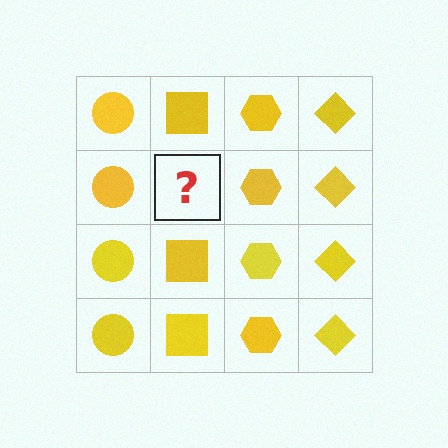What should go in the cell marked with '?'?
The missing cell should contain a yellow square.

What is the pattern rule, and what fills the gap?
The rule is that each column has a consistent shape. The gap should be filled with a yellow square.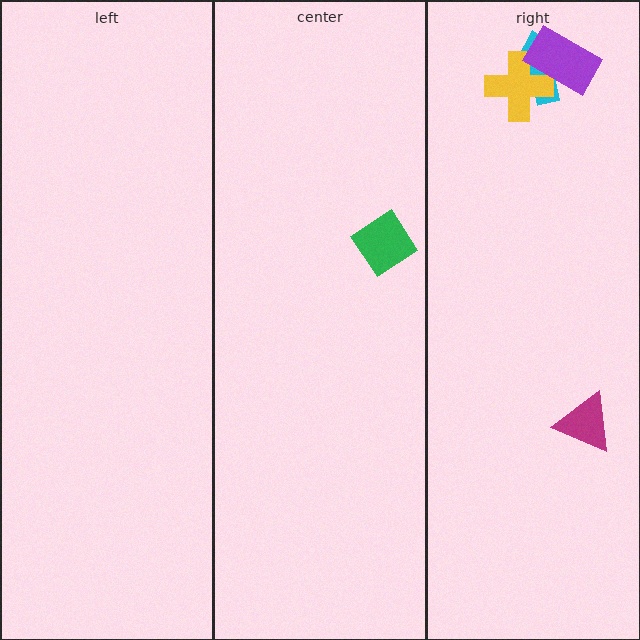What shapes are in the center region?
The green diamond.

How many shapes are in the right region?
4.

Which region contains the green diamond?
The center region.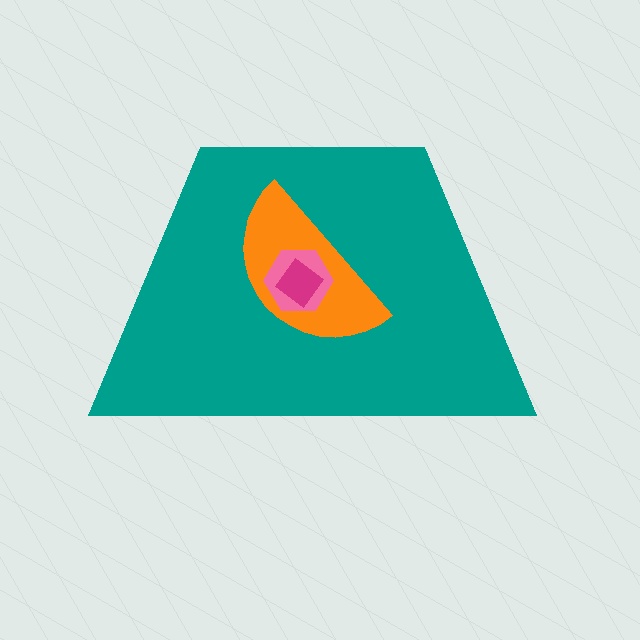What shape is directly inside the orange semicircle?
The pink hexagon.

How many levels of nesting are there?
4.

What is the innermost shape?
The magenta diamond.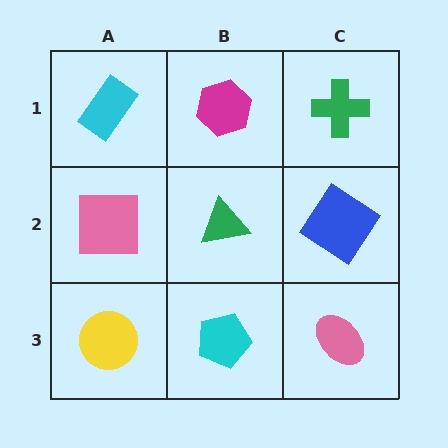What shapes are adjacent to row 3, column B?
A green triangle (row 2, column B), a yellow circle (row 3, column A), a pink ellipse (row 3, column C).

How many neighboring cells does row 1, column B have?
3.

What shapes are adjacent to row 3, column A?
A pink square (row 2, column A), a cyan pentagon (row 3, column B).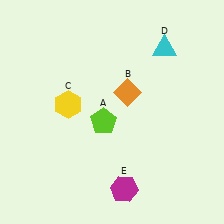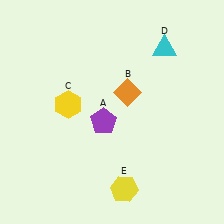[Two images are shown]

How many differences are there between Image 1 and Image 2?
There are 2 differences between the two images.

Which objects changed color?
A changed from lime to purple. E changed from magenta to yellow.